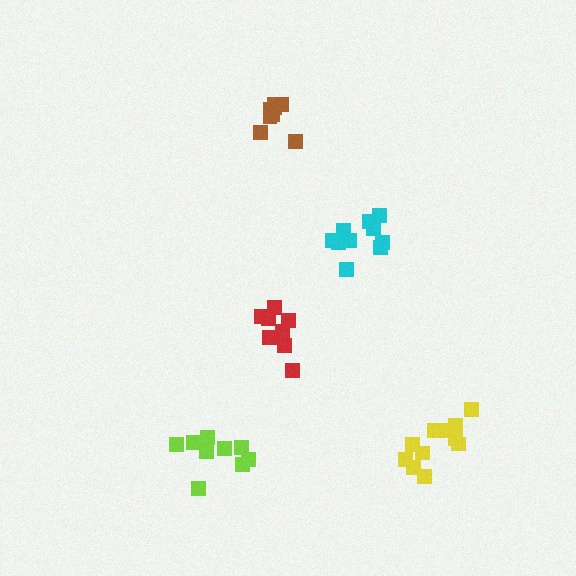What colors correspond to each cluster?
The clusters are colored: lime, cyan, red, brown, yellow.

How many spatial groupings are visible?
There are 5 spatial groupings.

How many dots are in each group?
Group 1: 9 dots, Group 2: 11 dots, Group 3: 8 dots, Group 4: 8 dots, Group 5: 11 dots (47 total).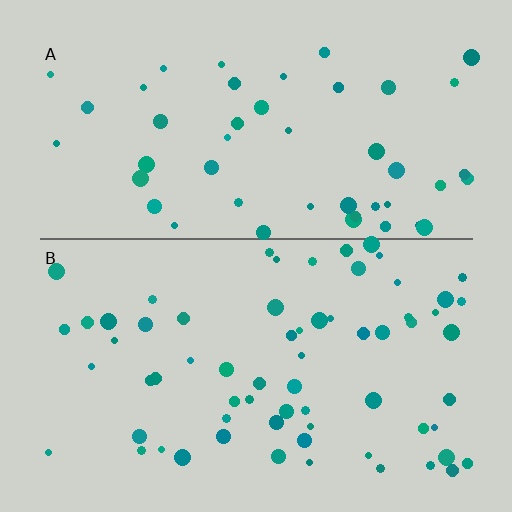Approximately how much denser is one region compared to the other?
Approximately 1.4× — region B over region A.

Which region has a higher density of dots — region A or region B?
B (the bottom).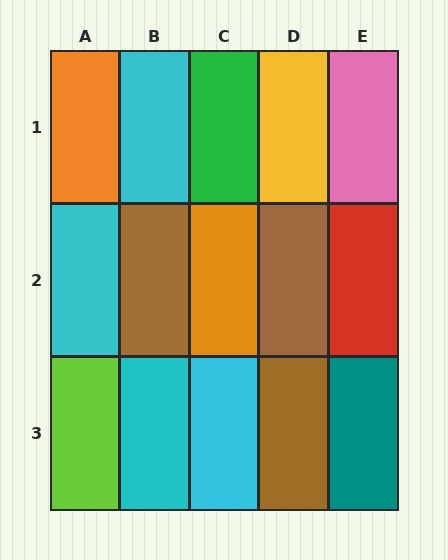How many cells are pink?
1 cell is pink.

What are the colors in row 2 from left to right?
Cyan, brown, orange, brown, red.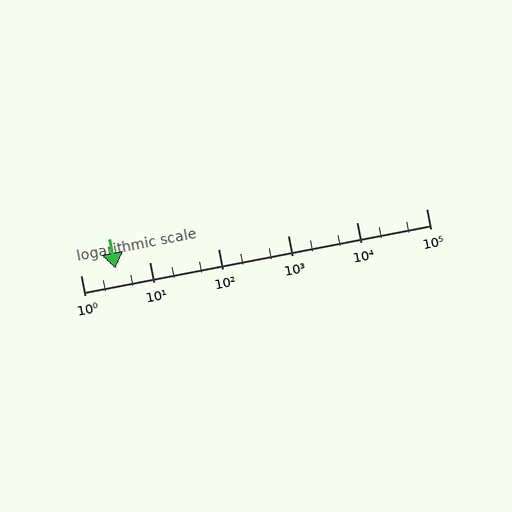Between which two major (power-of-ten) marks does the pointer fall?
The pointer is between 1 and 10.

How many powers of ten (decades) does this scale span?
The scale spans 5 decades, from 1 to 100000.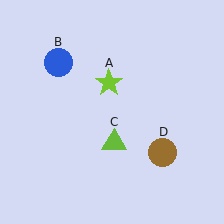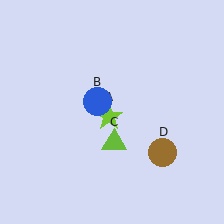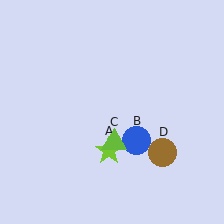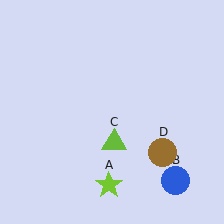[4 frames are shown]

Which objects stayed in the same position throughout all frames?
Lime triangle (object C) and brown circle (object D) remained stationary.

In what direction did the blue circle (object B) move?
The blue circle (object B) moved down and to the right.